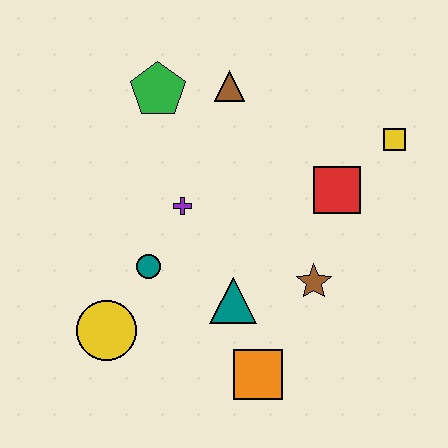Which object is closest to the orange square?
The teal triangle is closest to the orange square.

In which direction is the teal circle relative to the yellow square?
The teal circle is to the left of the yellow square.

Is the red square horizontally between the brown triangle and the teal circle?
No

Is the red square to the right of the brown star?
Yes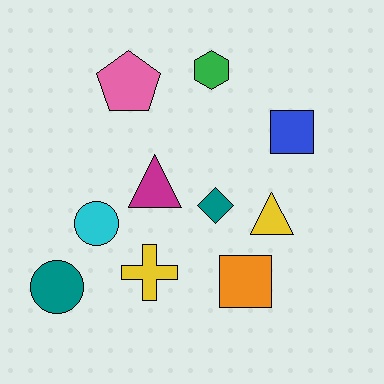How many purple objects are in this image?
There are no purple objects.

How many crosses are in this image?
There is 1 cross.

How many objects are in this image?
There are 10 objects.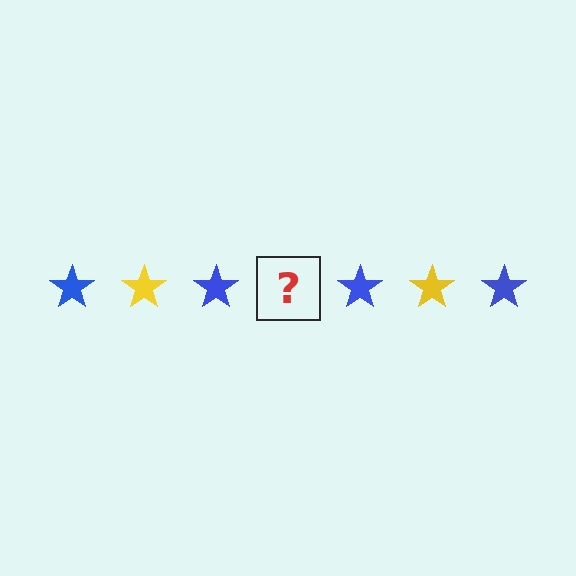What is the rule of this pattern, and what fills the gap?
The rule is that the pattern cycles through blue, yellow stars. The gap should be filled with a yellow star.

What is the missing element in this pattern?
The missing element is a yellow star.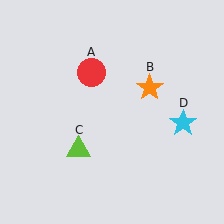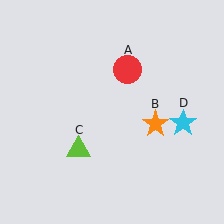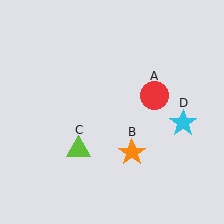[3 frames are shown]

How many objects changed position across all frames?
2 objects changed position: red circle (object A), orange star (object B).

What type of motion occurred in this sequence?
The red circle (object A), orange star (object B) rotated clockwise around the center of the scene.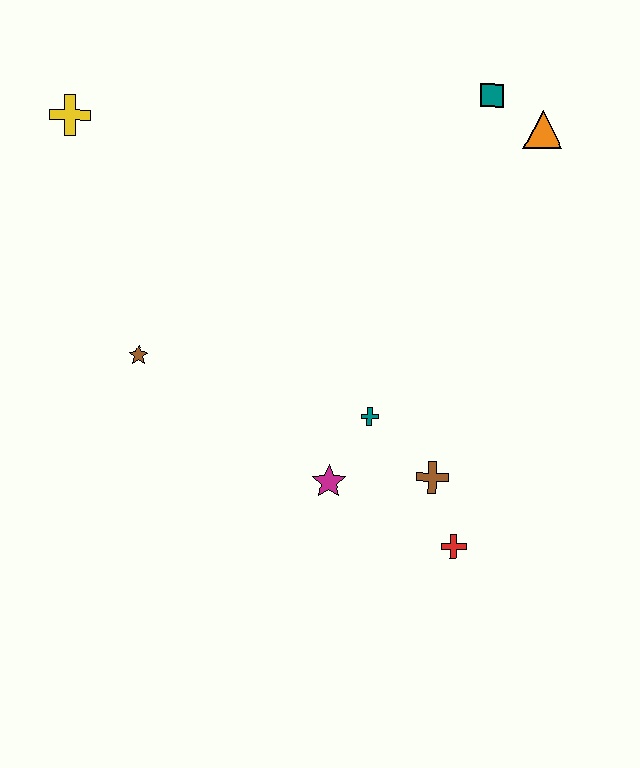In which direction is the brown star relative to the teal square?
The brown star is to the left of the teal square.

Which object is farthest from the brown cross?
The yellow cross is farthest from the brown cross.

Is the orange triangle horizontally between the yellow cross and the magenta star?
No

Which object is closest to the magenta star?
The teal cross is closest to the magenta star.